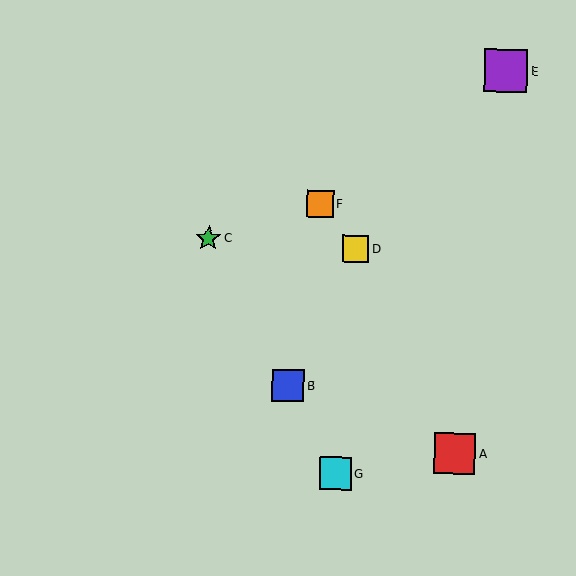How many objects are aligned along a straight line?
3 objects (B, C, G) are aligned along a straight line.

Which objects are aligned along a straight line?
Objects B, C, G are aligned along a straight line.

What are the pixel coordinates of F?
Object F is at (320, 204).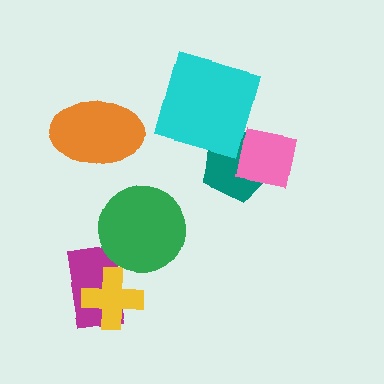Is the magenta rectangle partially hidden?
Yes, it is partially covered by another shape.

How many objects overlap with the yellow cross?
1 object overlaps with the yellow cross.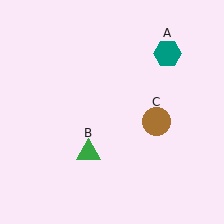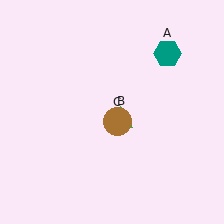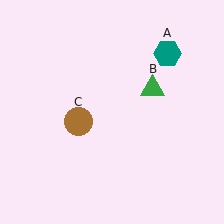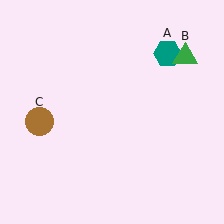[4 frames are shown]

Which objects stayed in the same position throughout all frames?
Teal hexagon (object A) remained stationary.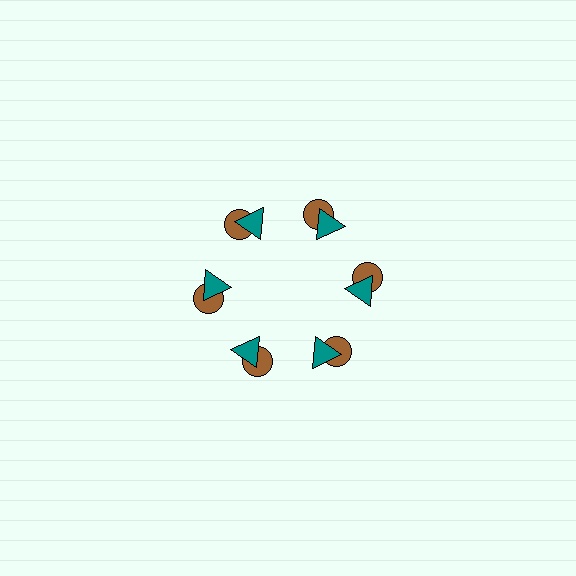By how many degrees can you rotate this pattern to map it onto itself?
The pattern maps onto itself every 60 degrees of rotation.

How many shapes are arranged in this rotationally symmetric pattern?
There are 12 shapes, arranged in 6 groups of 2.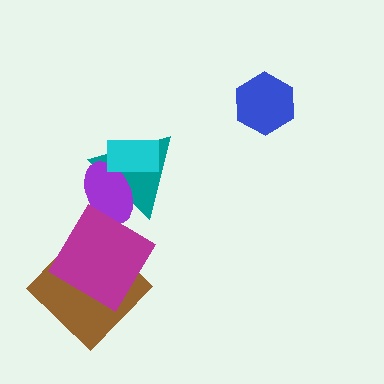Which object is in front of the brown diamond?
The magenta diamond is in front of the brown diamond.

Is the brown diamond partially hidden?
Yes, it is partially covered by another shape.